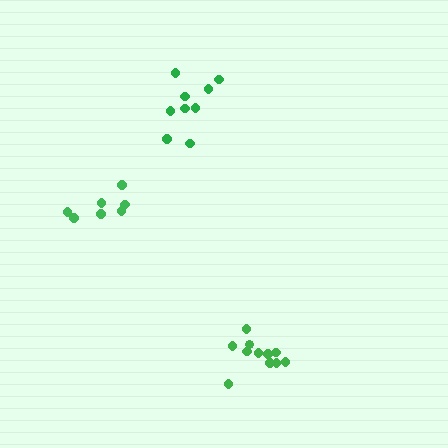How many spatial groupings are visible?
There are 3 spatial groupings.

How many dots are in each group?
Group 1: 11 dots, Group 2: 7 dots, Group 3: 9 dots (27 total).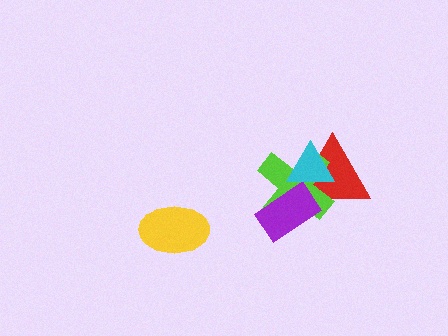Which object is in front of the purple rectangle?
The cyan triangle is in front of the purple rectangle.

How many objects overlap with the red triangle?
3 objects overlap with the red triangle.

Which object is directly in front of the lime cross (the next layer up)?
The purple rectangle is directly in front of the lime cross.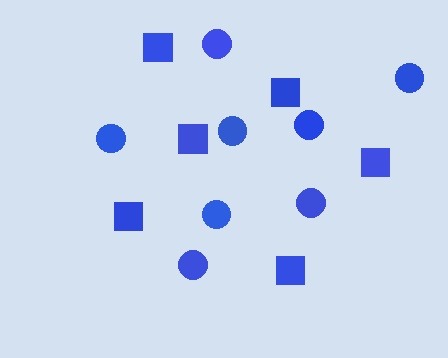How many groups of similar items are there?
There are 2 groups: one group of squares (6) and one group of circles (8).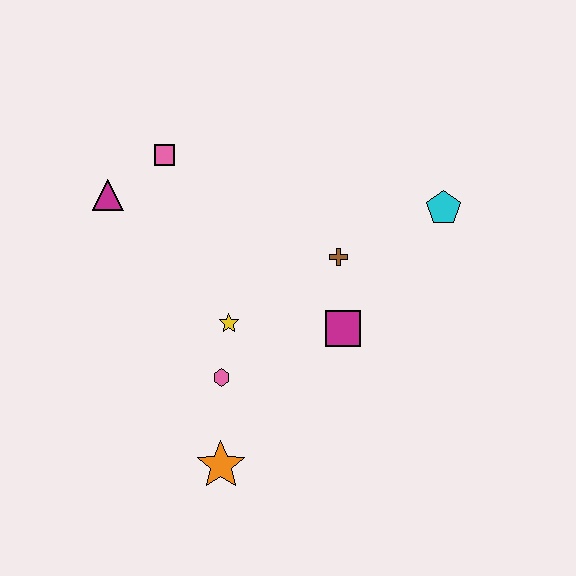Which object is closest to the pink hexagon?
The yellow star is closest to the pink hexagon.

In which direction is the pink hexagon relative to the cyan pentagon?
The pink hexagon is to the left of the cyan pentagon.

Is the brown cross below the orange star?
No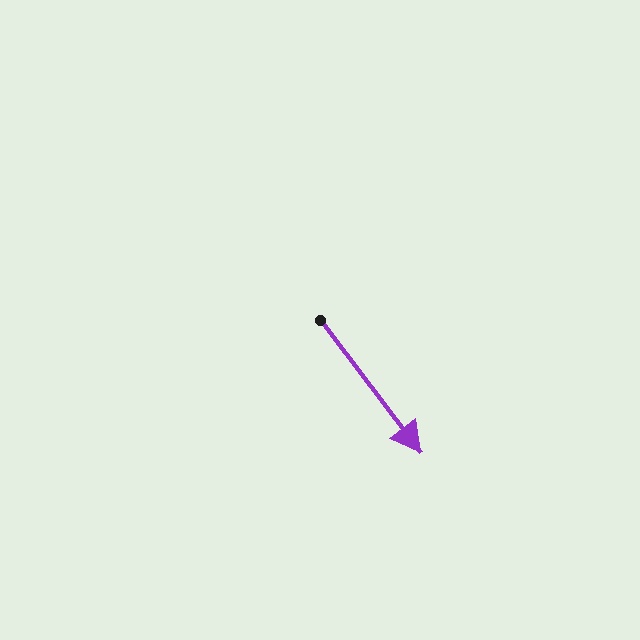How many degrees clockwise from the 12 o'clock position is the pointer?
Approximately 143 degrees.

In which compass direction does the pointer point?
Southeast.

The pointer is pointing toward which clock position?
Roughly 5 o'clock.